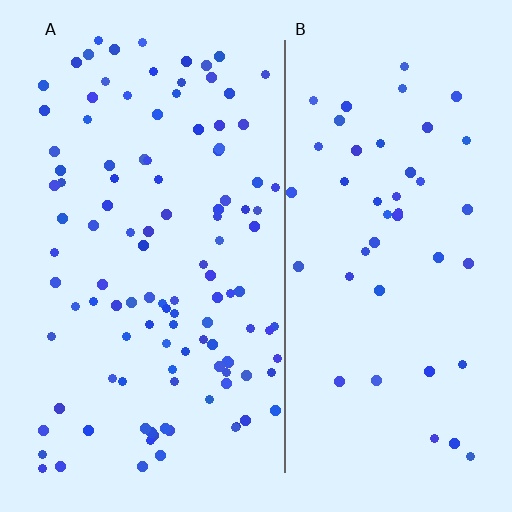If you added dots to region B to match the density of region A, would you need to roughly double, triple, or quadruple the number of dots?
Approximately double.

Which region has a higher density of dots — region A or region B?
A (the left).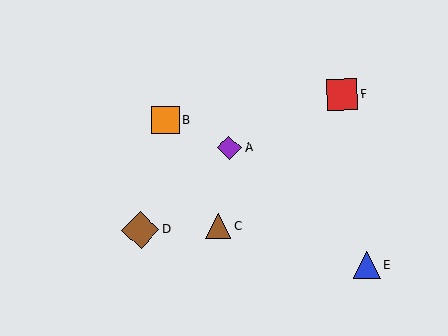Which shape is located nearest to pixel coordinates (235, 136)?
The purple diamond (labeled A) at (229, 148) is nearest to that location.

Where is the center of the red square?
The center of the red square is at (342, 94).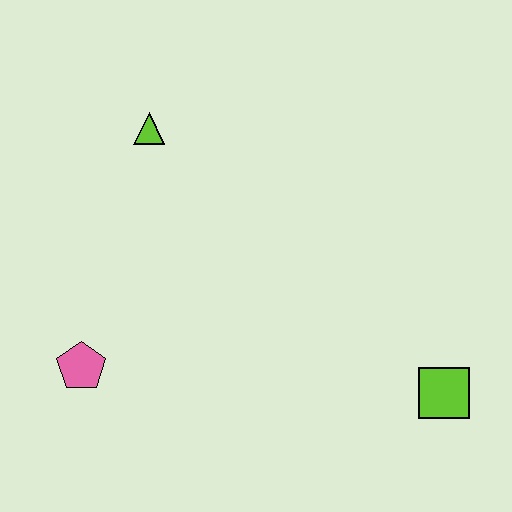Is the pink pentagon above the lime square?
Yes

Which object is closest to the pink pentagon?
The lime triangle is closest to the pink pentagon.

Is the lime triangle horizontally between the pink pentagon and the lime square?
Yes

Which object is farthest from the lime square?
The lime triangle is farthest from the lime square.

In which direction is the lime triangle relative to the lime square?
The lime triangle is to the left of the lime square.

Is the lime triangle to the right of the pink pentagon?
Yes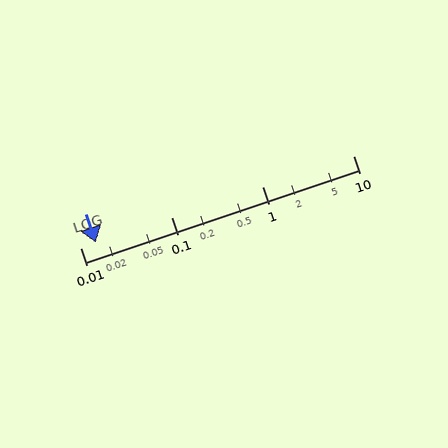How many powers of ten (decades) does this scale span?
The scale spans 3 decades, from 0.01 to 10.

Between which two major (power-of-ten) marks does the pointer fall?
The pointer is between 0.01 and 0.1.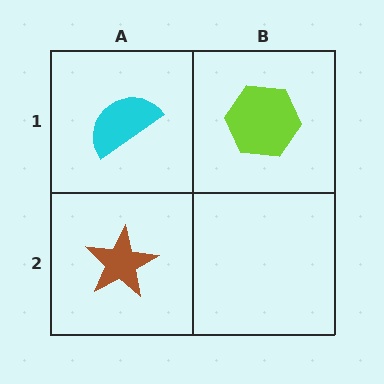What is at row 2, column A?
A brown star.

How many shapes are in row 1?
2 shapes.